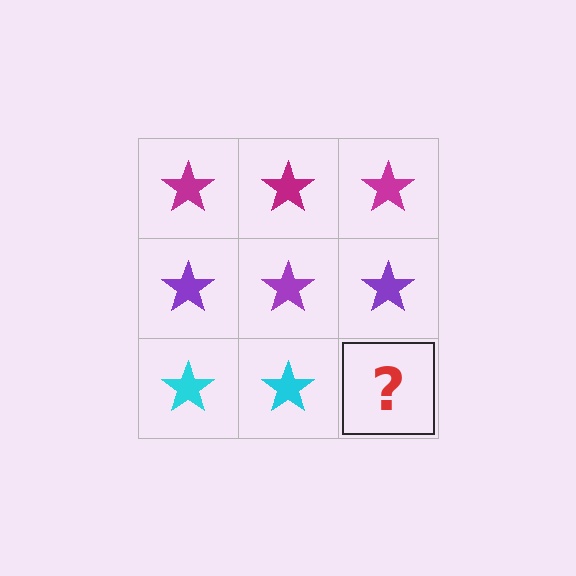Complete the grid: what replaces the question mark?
The question mark should be replaced with a cyan star.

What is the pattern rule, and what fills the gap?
The rule is that each row has a consistent color. The gap should be filled with a cyan star.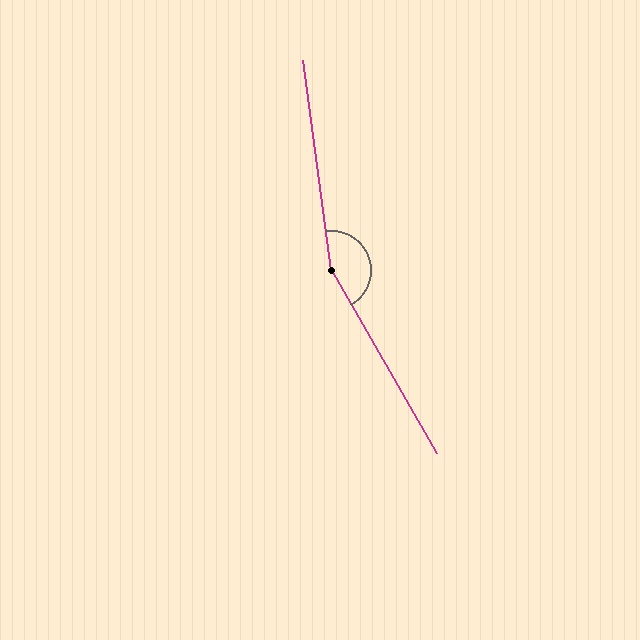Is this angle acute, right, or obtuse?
It is obtuse.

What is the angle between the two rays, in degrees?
Approximately 158 degrees.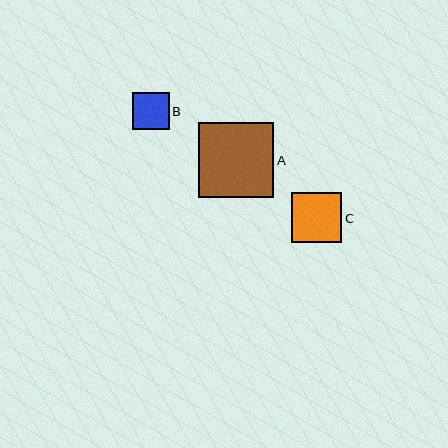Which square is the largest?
Square A is the largest with a size of approximately 76 pixels.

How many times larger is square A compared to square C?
Square A is approximately 1.5 times the size of square C.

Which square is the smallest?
Square B is the smallest with a size of approximately 37 pixels.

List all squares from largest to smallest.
From largest to smallest: A, C, B.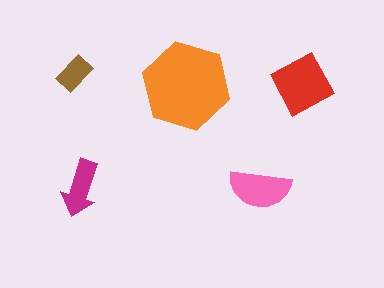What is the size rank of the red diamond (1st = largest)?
2nd.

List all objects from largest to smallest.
The orange hexagon, the red diamond, the pink semicircle, the magenta arrow, the brown rectangle.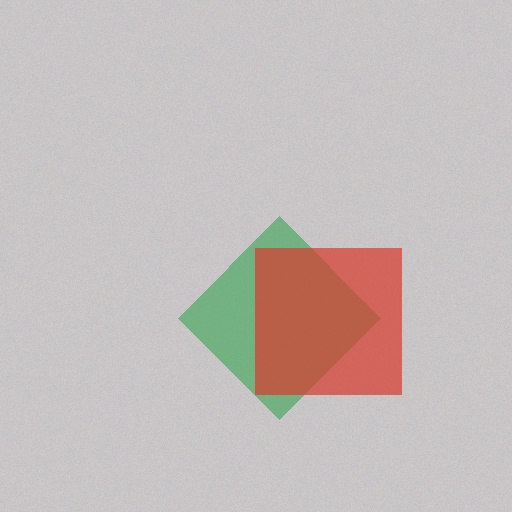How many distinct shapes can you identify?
There are 2 distinct shapes: a green diamond, a red square.